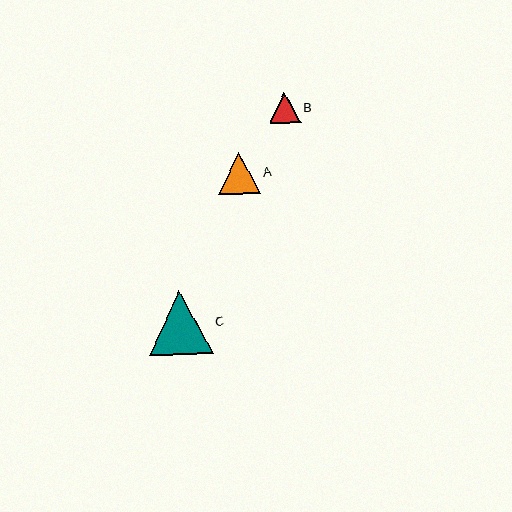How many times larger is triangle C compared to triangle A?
Triangle C is approximately 1.5 times the size of triangle A.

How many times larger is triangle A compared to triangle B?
Triangle A is approximately 1.4 times the size of triangle B.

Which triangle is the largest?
Triangle C is the largest with a size of approximately 64 pixels.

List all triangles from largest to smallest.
From largest to smallest: C, A, B.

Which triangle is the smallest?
Triangle B is the smallest with a size of approximately 31 pixels.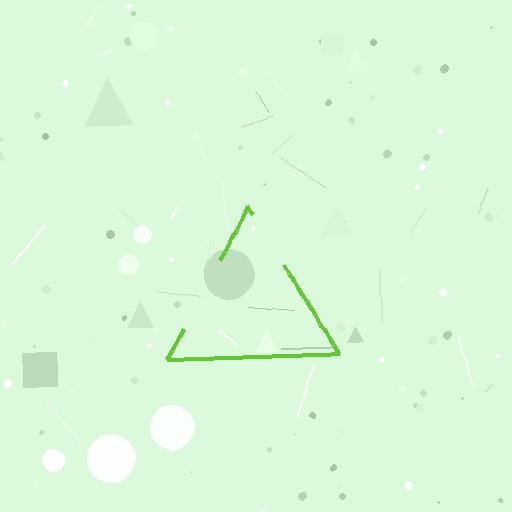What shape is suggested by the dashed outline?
The dashed outline suggests a triangle.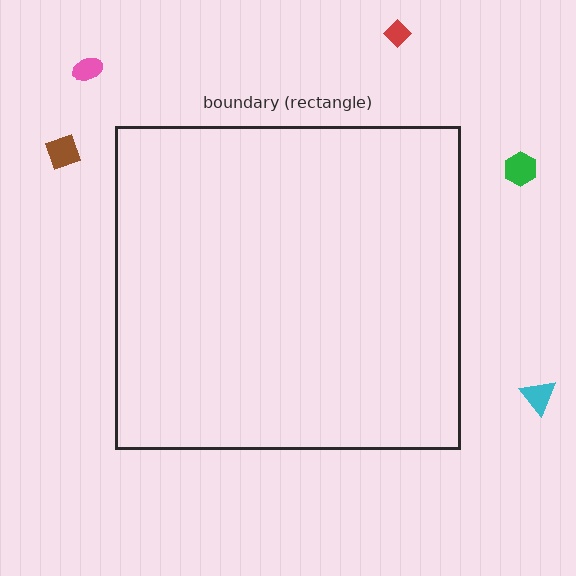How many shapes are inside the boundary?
0 inside, 5 outside.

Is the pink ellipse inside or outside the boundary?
Outside.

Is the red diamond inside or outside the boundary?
Outside.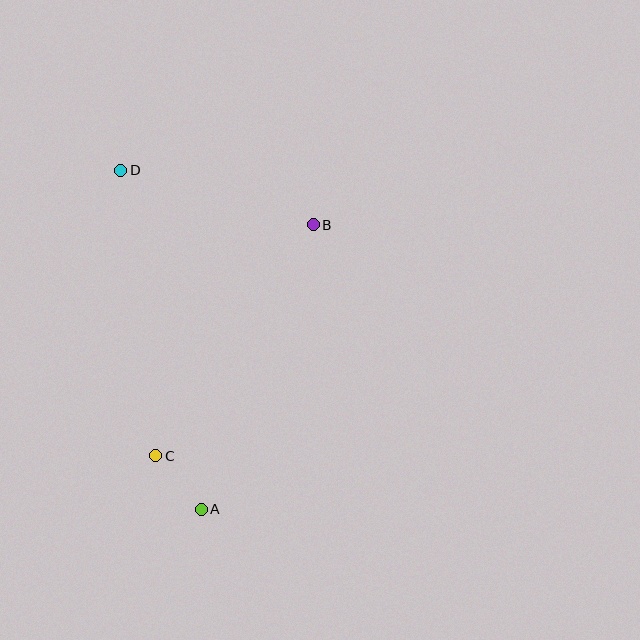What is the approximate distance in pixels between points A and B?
The distance between A and B is approximately 306 pixels.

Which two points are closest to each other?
Points A and C are closest to each other.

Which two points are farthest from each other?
Points A and D are farthest from each other.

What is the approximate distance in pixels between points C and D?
The distance between C and D is approximately 287 pixels.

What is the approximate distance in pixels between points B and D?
The distance between B and D is approximately 200 pixels.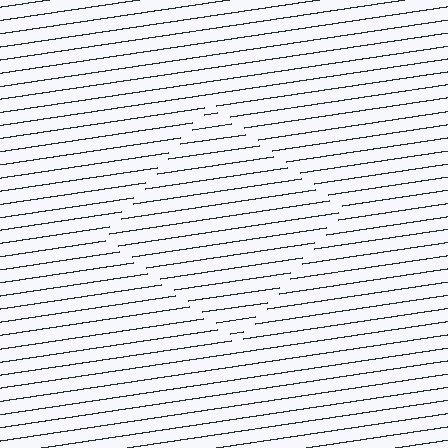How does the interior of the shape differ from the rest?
The interior of the shape contains the same grating, shifted by half a period — the contour is defined by the phase discontinuity where line-ends from the inner and outer gratings abut.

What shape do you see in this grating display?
An illusory square. The interior of the shape contains the same grating, shifted by half a period — the contour is defined by the phase discontinuity where line-ends from the inner and outer gratings abut.